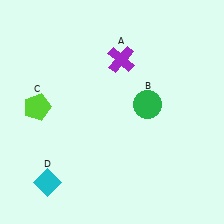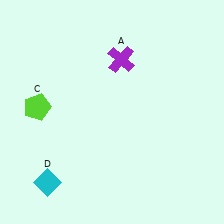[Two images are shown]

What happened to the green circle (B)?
The green circle (B) was removed in Image 2. It was in the top-right area of Image 1.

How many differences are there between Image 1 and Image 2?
There is 1 difference between the two images.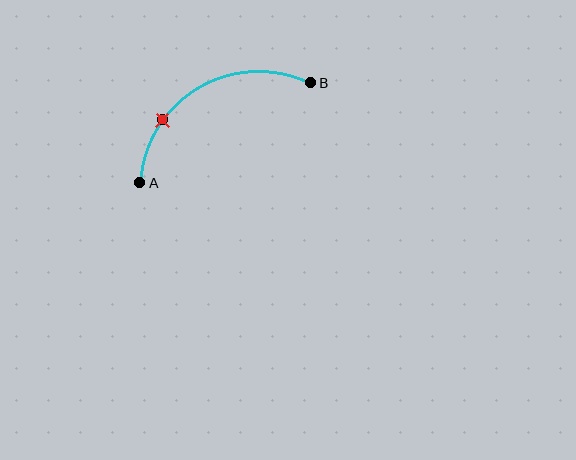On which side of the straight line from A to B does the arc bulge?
The arc bulges above the straight line connecting A and B.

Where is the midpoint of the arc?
The arc midpoint is the point on the curve farthest from the straight line joining A and B. It sits above that line.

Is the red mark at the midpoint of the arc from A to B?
No. The red mark lies on the arc but is closer to endpoint A. The arc midpoint would be at the point on the curve equidistant along the arc from both A and B.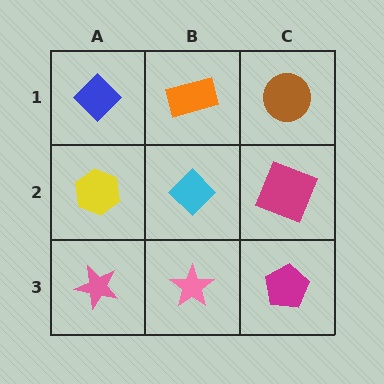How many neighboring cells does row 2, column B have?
4.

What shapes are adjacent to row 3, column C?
A magenta square (row 2, column C), a pink star (row 3, column B).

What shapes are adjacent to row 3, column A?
A yellow hexagon (row 2, column A), a pink star (row 3, column B).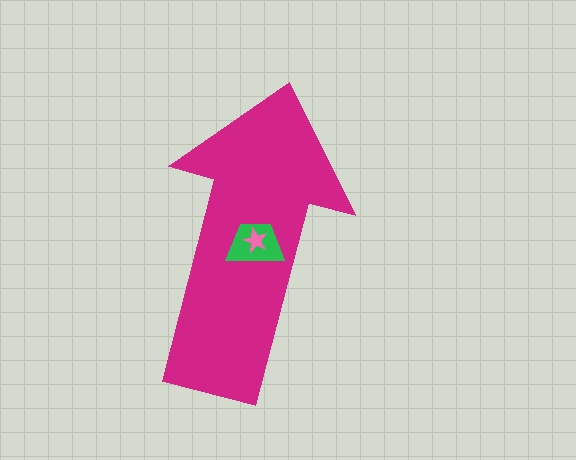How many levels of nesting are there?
3.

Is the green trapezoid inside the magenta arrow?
Yes.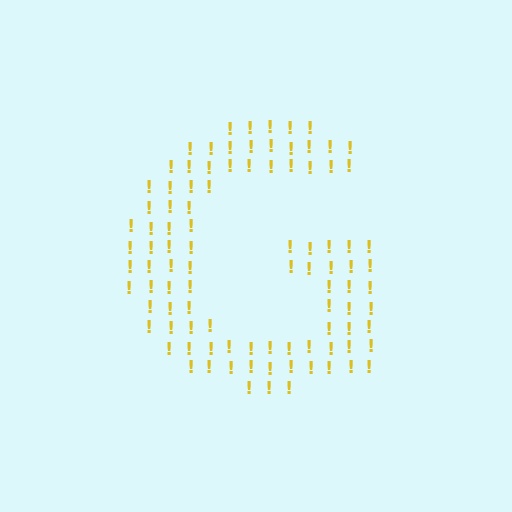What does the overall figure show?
The overall figure shows the letter G.